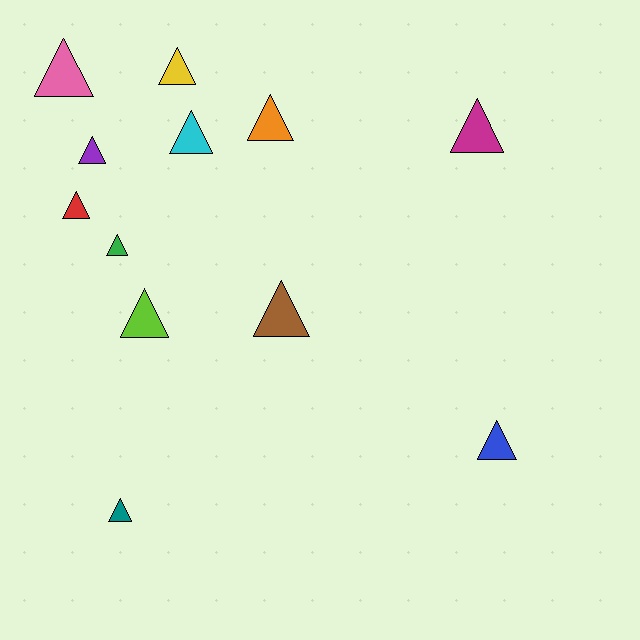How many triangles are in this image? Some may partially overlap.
There are 12 triangles.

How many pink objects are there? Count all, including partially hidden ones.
There is 1 pink object.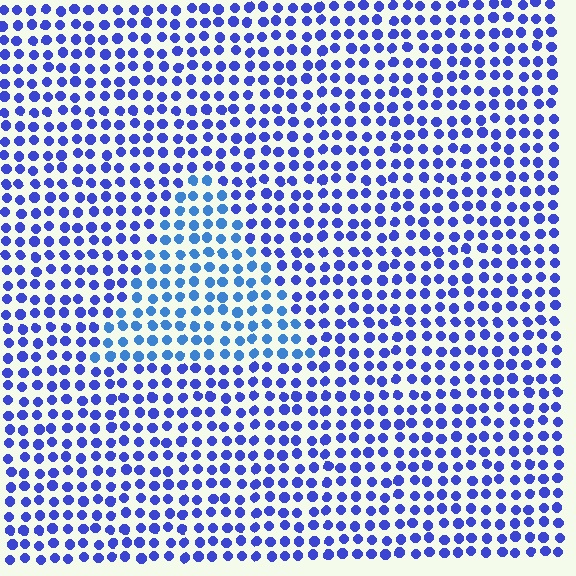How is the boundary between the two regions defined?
The boundary is defined purely by a slight shift in hue (about 25 degrees). Spacing, size, and orientation are identical on both sides.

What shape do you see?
I see a triangle.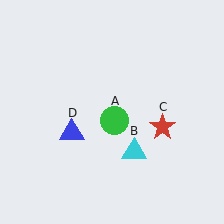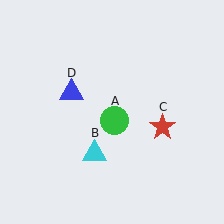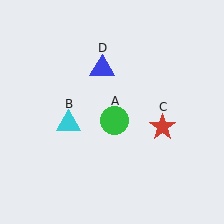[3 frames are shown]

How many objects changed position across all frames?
2 objects changed position: cyan triangle (object B), blue triangle (object D).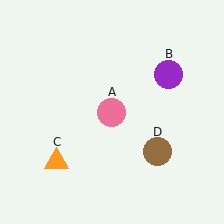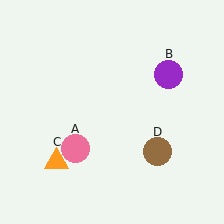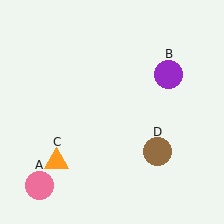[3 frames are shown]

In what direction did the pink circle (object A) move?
The pink circle (object A) moved down and to the left.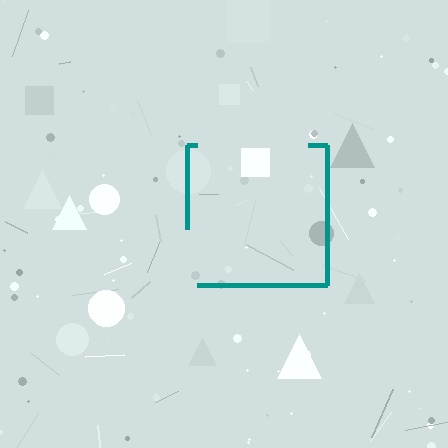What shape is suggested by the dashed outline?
The dashed outline suggests a square.